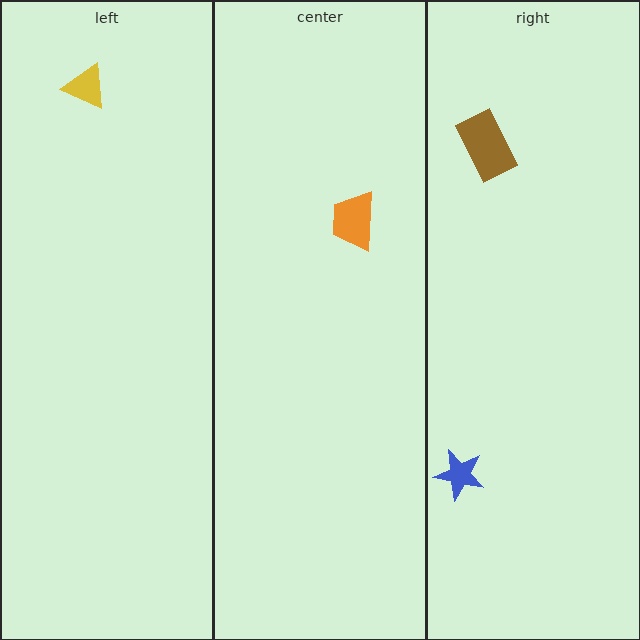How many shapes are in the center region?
1.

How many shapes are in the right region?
2.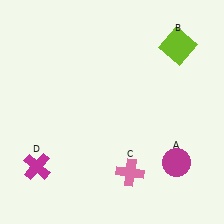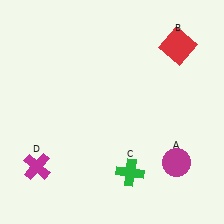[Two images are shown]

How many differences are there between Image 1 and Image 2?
There are 2 differences between the two images.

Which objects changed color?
B changed from lime to red. C changed from pink to green.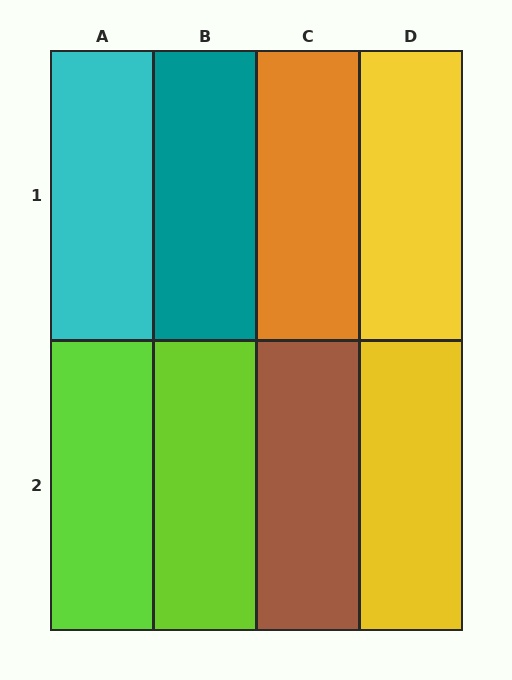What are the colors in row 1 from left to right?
Cyan, teal, orange, yellow.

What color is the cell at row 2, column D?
Yellow.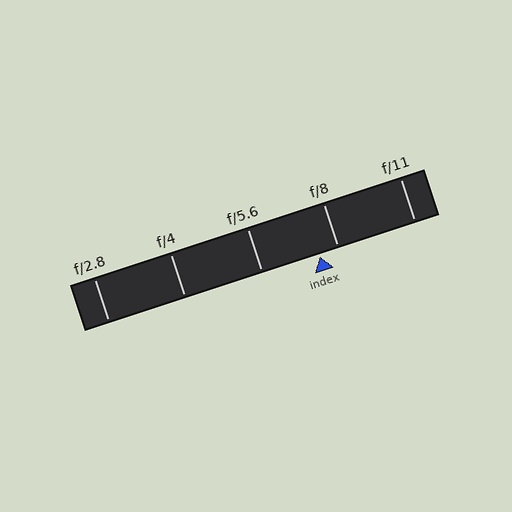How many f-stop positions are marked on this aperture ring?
There are 5 f-stop positions marked.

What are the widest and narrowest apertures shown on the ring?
The widest aperture shown is f/2.8 and the narrowest is f/11.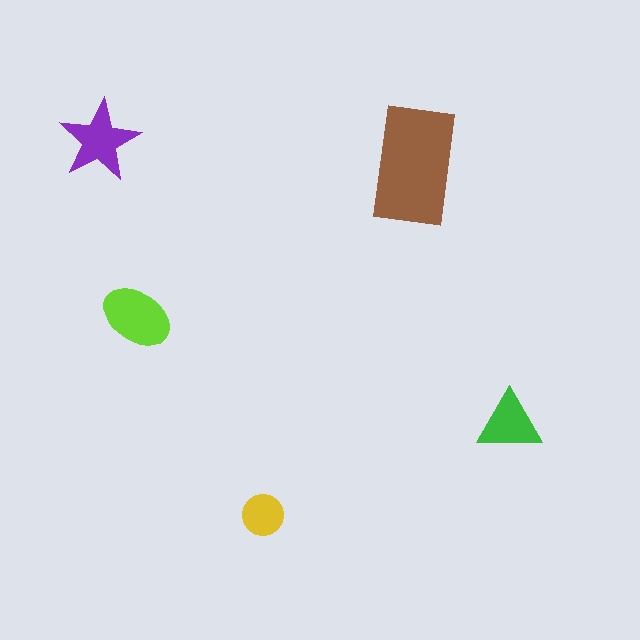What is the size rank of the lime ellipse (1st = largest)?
2nd.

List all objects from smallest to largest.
The yellow circle, the green triangle, the purple star, the lime ellipse, the brown rectangle.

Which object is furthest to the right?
The green triangle is rightmost.